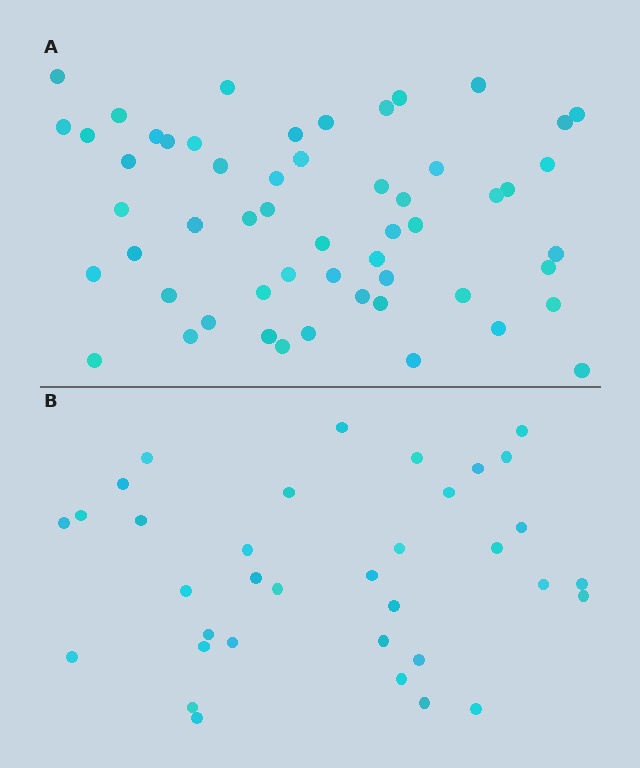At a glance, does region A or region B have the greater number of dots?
Region A (the top region) has more dots.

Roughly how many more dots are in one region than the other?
Region A has approximately 20 more dots than region B.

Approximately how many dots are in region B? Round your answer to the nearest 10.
About 40 dots. (The exact count is 35, which rounds to 40.)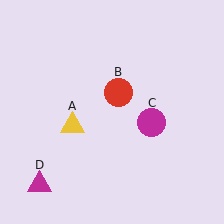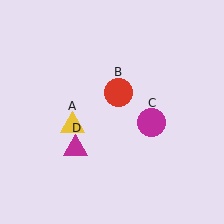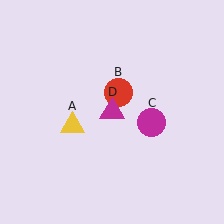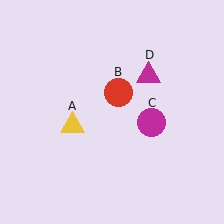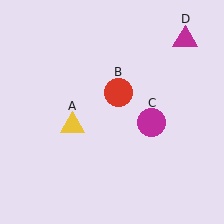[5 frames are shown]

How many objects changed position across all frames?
1 object changed position: magenta triangle (object D).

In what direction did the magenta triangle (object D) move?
The magenta triangle (object D) moved up and to the right.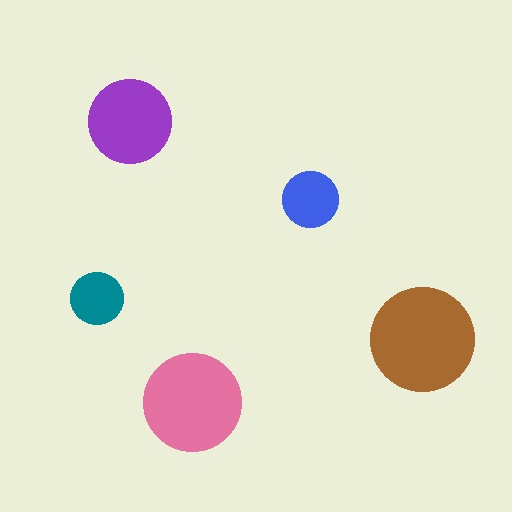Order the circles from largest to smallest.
the brown one, the pink one, the purple one, the blue one, the teal one.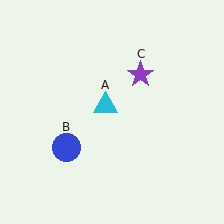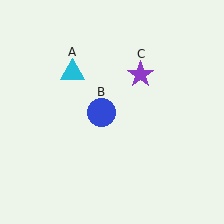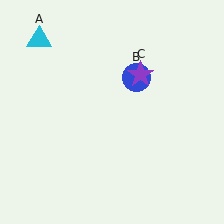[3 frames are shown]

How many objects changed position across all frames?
2 objects changed position: cyan triangle (object A), blue circle (object B).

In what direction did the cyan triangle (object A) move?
The cyan triangle (object A) moved up and to the left.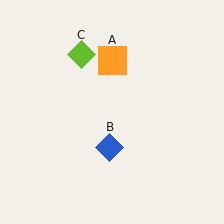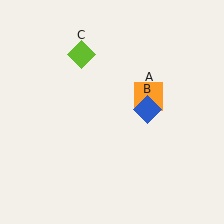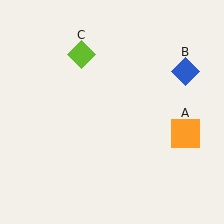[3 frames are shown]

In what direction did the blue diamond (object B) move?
The blue diamond (object B) moved up and to the right.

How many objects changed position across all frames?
2 objects changed position: orange square (object A), blue diamond (object B).